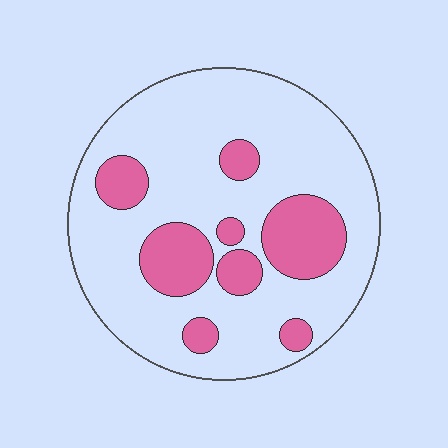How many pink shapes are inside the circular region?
8.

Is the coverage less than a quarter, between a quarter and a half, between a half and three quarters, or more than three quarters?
Less than a quarter.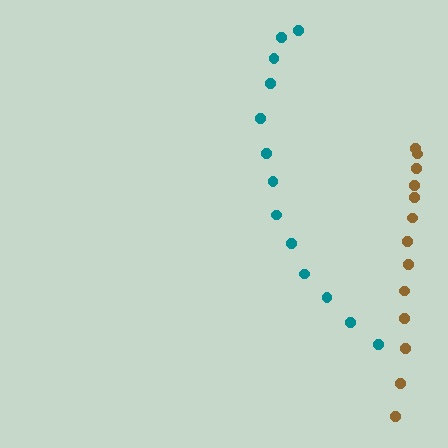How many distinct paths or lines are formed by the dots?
There are 2 distinct paths.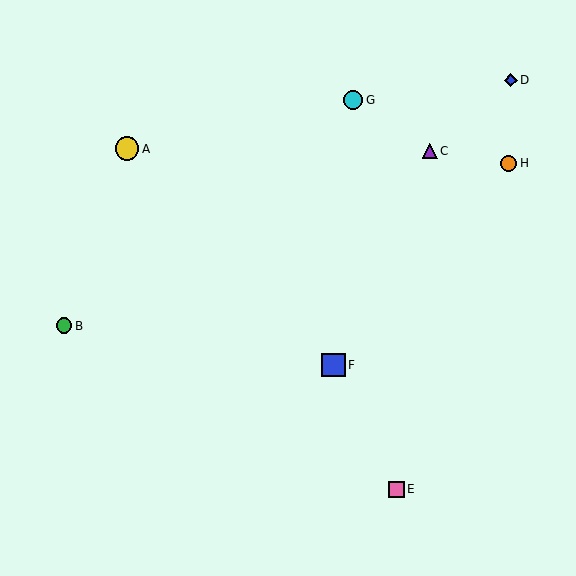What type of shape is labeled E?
Shape E is a pink square.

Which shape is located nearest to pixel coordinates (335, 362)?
The blue square (labeled F) at (333, 365) is nearest to that location.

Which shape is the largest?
The yellow circle (labeled A) is the largest.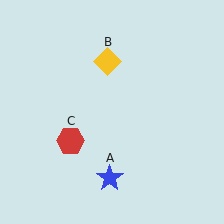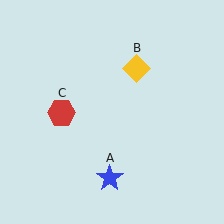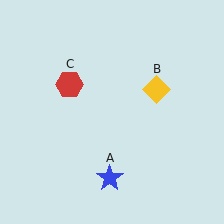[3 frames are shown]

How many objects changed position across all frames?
2 objects changed position: yellow diamond (object B), red hexagon (object C).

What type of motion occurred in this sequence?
The yellow diamond (object B), red hexagon (object C) rotated clockwise around the center of the scene.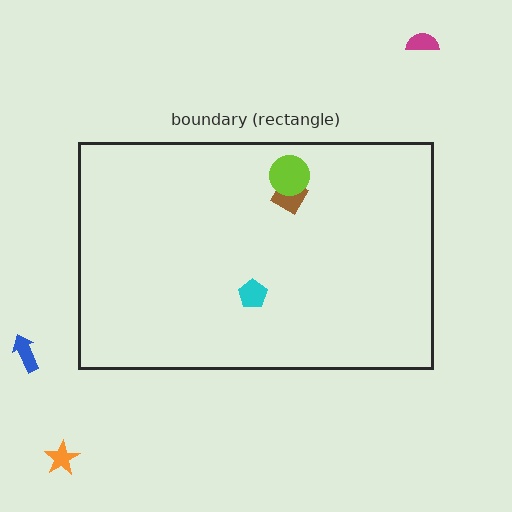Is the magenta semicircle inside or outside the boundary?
Outside.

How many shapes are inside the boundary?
3 inside, 3 outside.